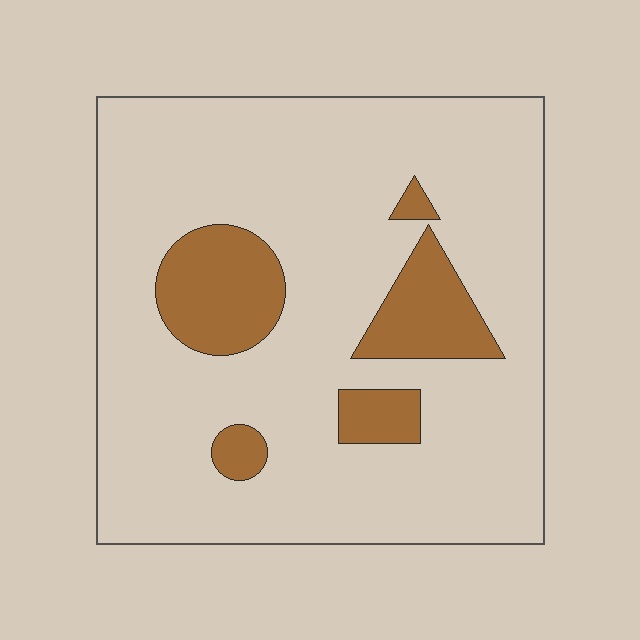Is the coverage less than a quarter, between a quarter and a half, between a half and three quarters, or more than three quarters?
Less than a quarter.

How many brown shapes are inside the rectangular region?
5.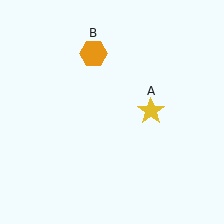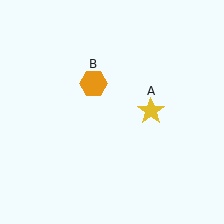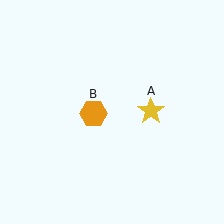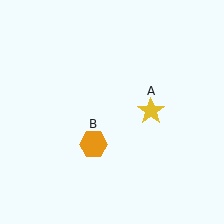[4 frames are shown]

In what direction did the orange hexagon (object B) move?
The orange hexagon (object B) moved down.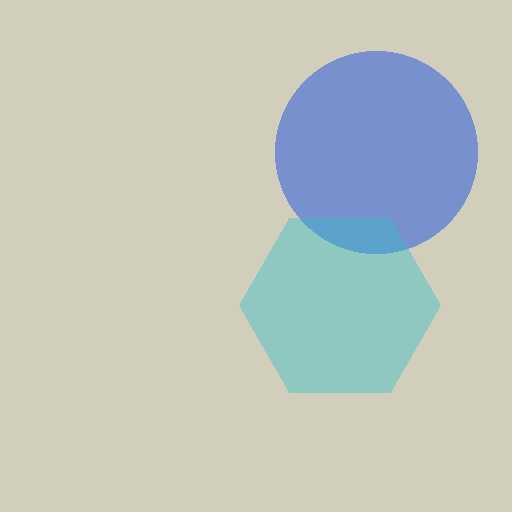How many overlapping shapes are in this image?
There are 2 overlapping shapes in the image.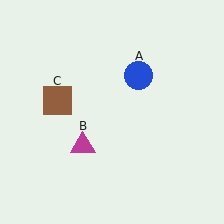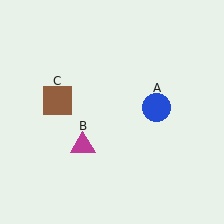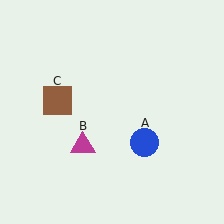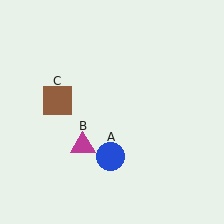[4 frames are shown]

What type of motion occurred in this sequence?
The blue circle (object A) rotated clockwise around the center of the scene.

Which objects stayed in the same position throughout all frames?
Magenta triangle (object B) and brown square (object C) remained stationary.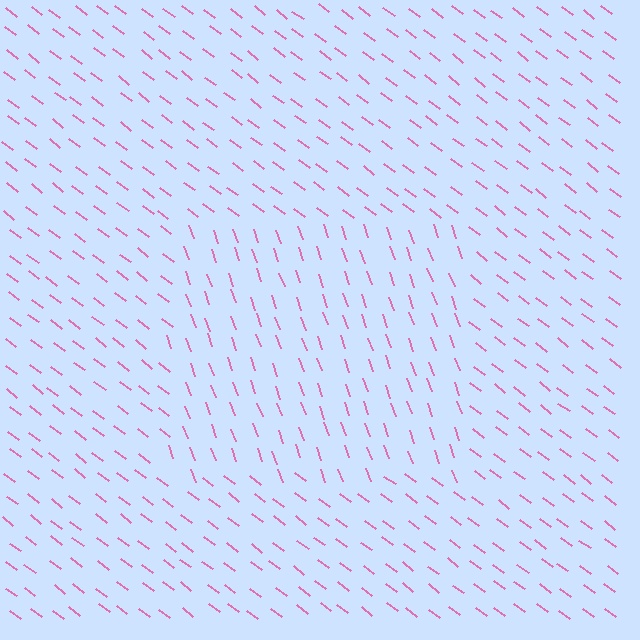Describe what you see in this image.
The image is filled with small pink line segments. A rectangle region in the image has lines oriented differently from the surrounding lines, creating a visible texture boundary.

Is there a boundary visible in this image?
Yes, there is a texture boundary formed by a change in line orientation.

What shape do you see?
I see a rectangle.